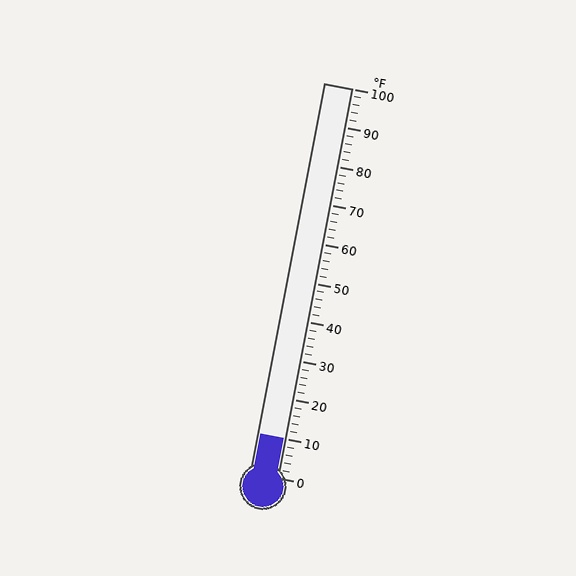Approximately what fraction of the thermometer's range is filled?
The thermometer is filled to approximately 10% of its range.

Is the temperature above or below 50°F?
The temperature is below 50°F.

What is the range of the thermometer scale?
The thermometer scale ranges from 0°F to 100°F.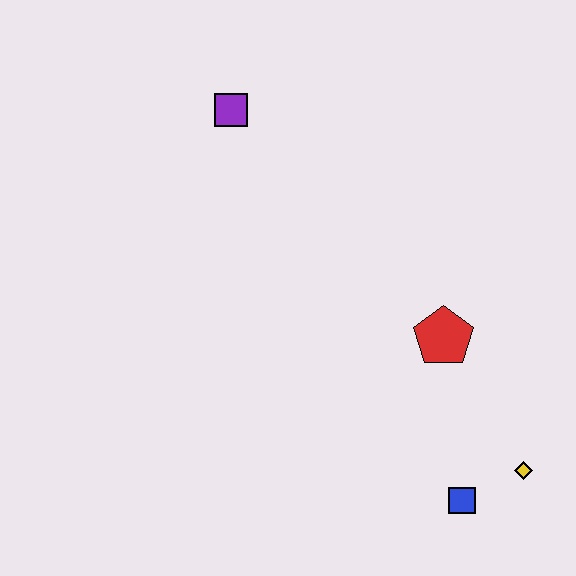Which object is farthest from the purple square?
The yellow diamond is farthest from the purple square.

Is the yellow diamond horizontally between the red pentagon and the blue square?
No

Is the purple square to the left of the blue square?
Yes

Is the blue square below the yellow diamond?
Yes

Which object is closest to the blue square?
The yellow diamond is closest to the blue square.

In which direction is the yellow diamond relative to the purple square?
The yellow diamond is below the purple square.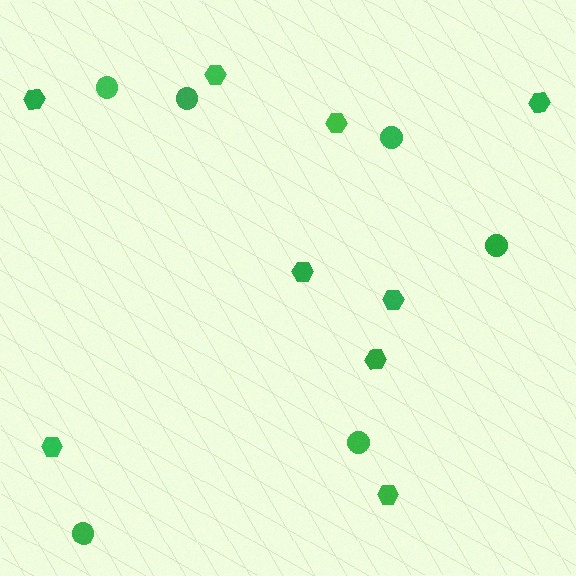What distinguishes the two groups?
There are 2 groups: one group of hexagons (9) and one group of circles (6).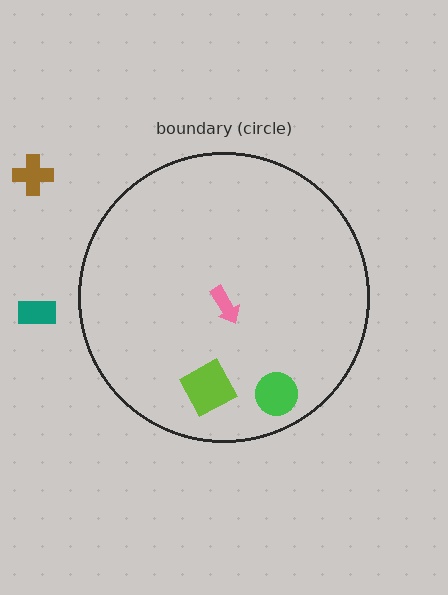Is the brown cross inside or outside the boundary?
Outside.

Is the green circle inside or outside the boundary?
Inside.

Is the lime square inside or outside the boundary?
Inside.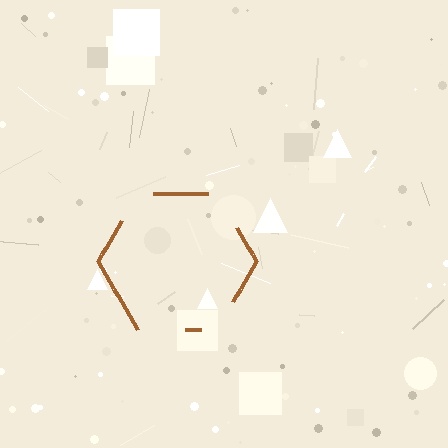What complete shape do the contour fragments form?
The contour fragments form a hexagon.